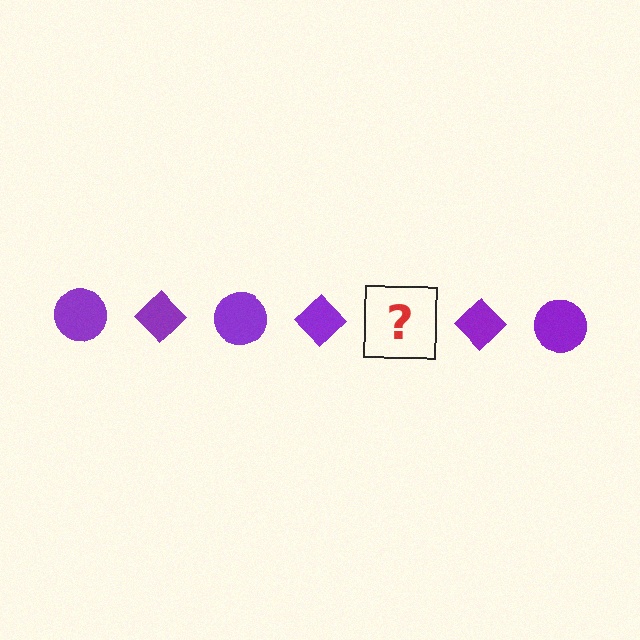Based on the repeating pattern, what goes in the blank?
The blank should be a purple circle.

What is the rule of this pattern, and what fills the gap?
The rule is that the pattern cycles through circle, diamond shapes in purple. The gap should be filled with a purple circle.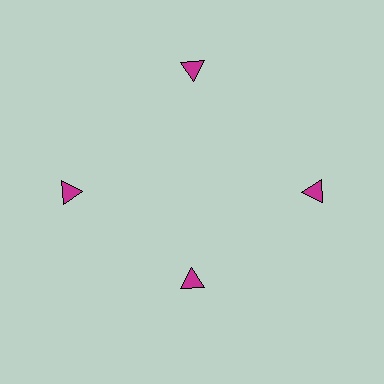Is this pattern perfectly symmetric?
No. The 4 magenta triangles are arranged in a ring, but one element near the 6 o'clock position is pulled inward toward the center, breaking the 4-fold rotational symmetry.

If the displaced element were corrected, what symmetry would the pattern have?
It would have 4-fold rotational symmetry — the pattern would map onto itself every 90 degrees.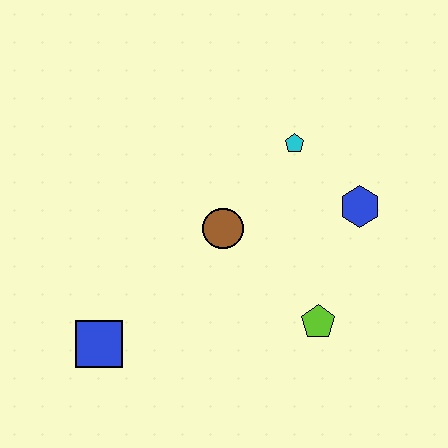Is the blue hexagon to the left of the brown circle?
No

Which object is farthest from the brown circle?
The blue square is farthest from the brown circle.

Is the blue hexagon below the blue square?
No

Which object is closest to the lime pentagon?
The blue hexagon is closest to the lime pentagon.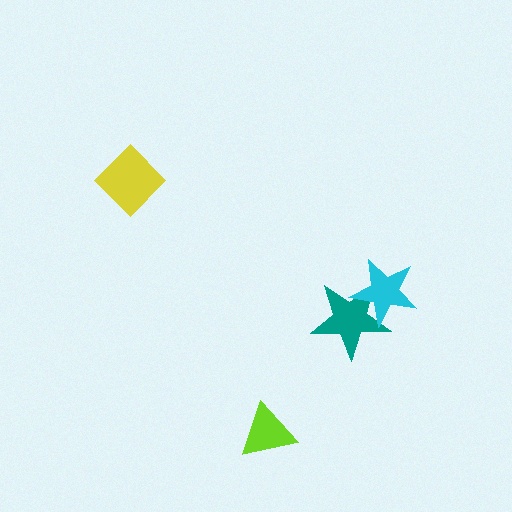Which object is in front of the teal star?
The cyan star is in front of the teal star.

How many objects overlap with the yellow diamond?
0 objects overlap with the yellow diamond.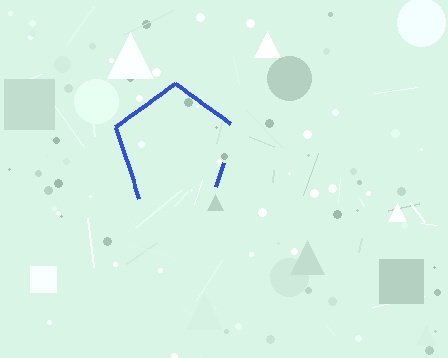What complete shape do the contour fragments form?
The contour fragments form a pentagon.